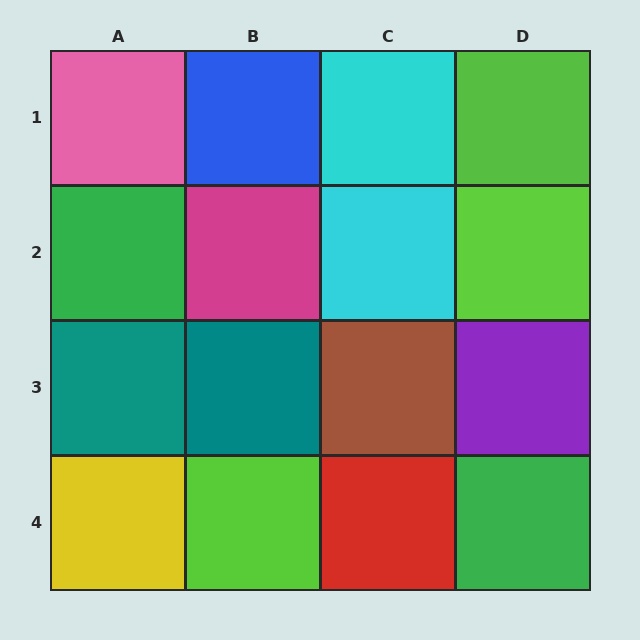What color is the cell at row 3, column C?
Brown.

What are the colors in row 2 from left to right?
Green, magenta, cyan, lime.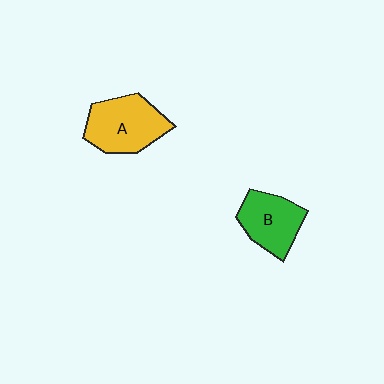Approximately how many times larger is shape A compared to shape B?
Approximately 1.2 times.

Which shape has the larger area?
Shape A (yellow).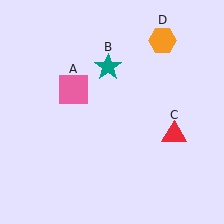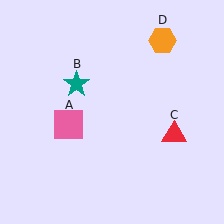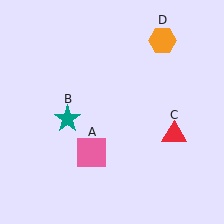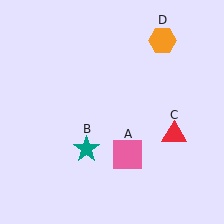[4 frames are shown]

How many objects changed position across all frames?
2 objects changed position: pink square (object A), teal star (object B).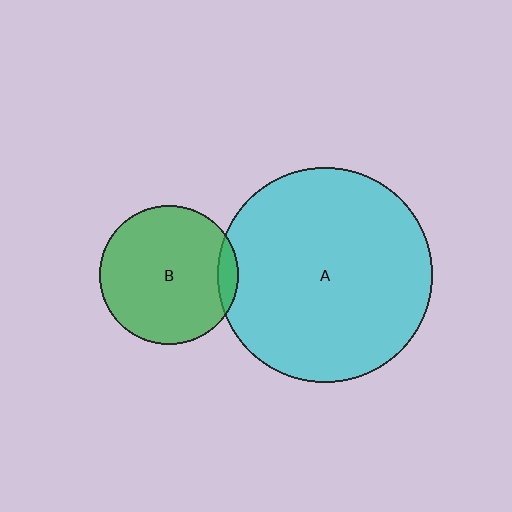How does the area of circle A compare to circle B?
Approximately 2.4 times.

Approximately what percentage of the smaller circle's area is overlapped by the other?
Approximately 10%.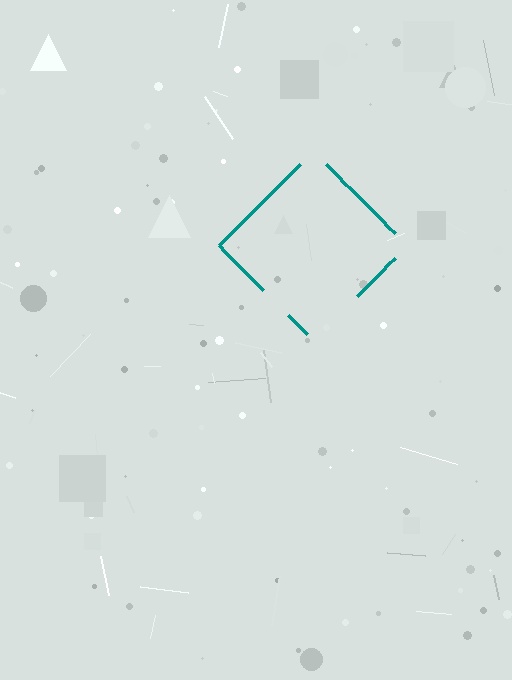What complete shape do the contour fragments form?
The contour fragments form a diamond.